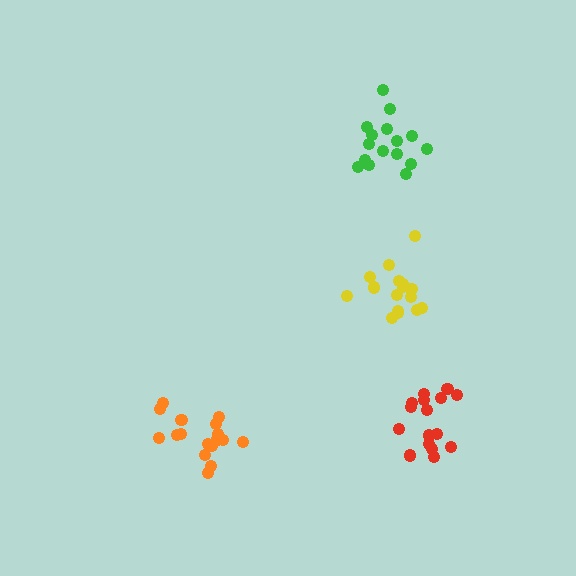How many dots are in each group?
Group 1: 16 dots, Group 2: 16 dots, Group 3: 17 dots, Group 4: 17 dots (66 total).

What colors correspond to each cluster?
The clusters are colored: yellow, red, orange, green.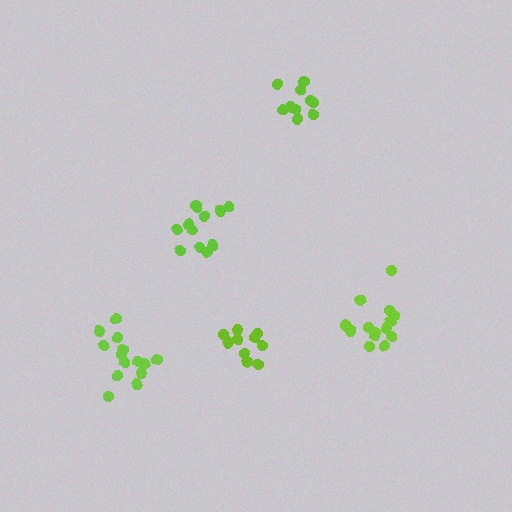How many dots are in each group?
Group 1: 12 dots, Group 2: 10 dots, Group 3: 10 dots, Group 4: 15 dots, Group 5: 14 dots (61 total).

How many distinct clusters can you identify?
There are 5 distinct clusters.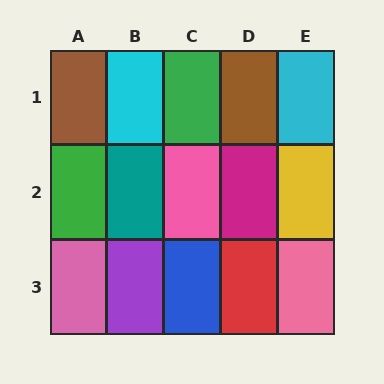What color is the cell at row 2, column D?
Magenta.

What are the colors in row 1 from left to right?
Brown, cyan, green, brown, cyan.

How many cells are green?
2 cells are green.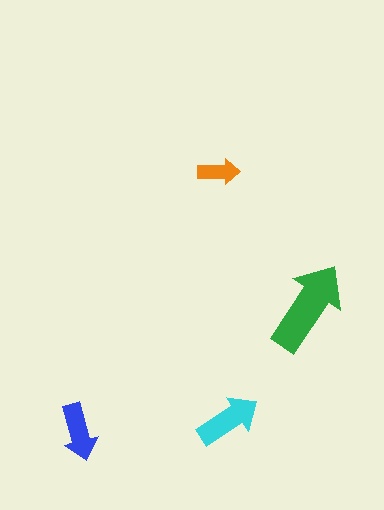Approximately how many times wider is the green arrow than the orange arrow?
About 2 times wider.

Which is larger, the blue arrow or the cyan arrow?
The cyan one.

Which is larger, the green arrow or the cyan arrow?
The green one.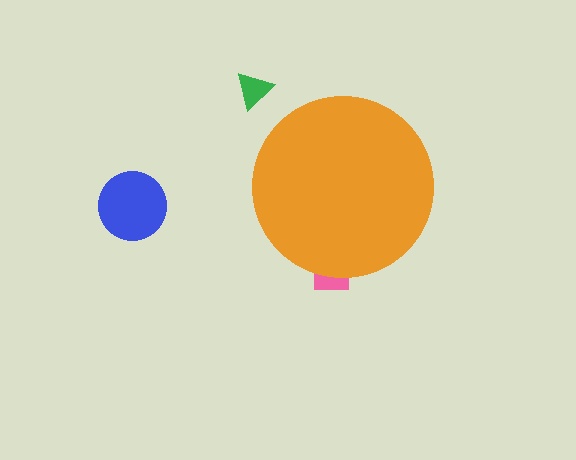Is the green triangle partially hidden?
No, the green triangle is fully visible.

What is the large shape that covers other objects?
An orange circle.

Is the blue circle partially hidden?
No, the blue circle is fully visible.